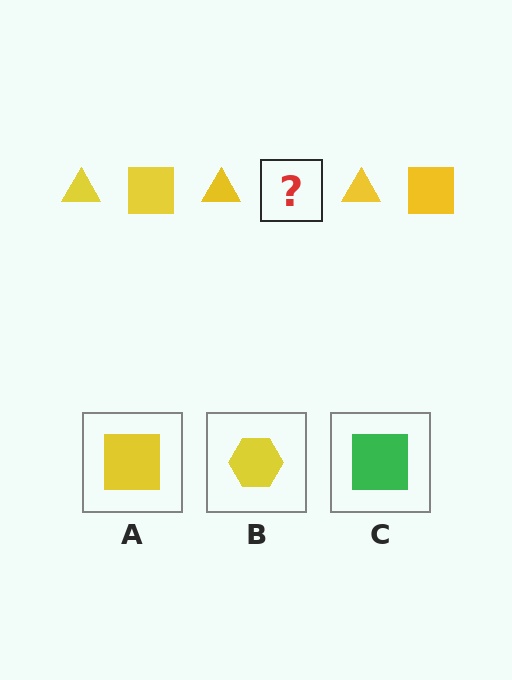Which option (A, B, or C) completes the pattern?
A.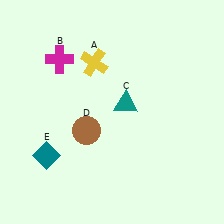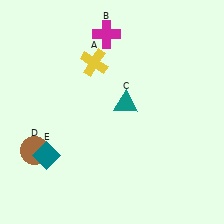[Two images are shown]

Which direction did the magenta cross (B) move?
The magenta cross (B) moved right.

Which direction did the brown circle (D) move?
The brown circle (D) moved left.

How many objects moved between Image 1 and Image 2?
2 objects moved between the two images.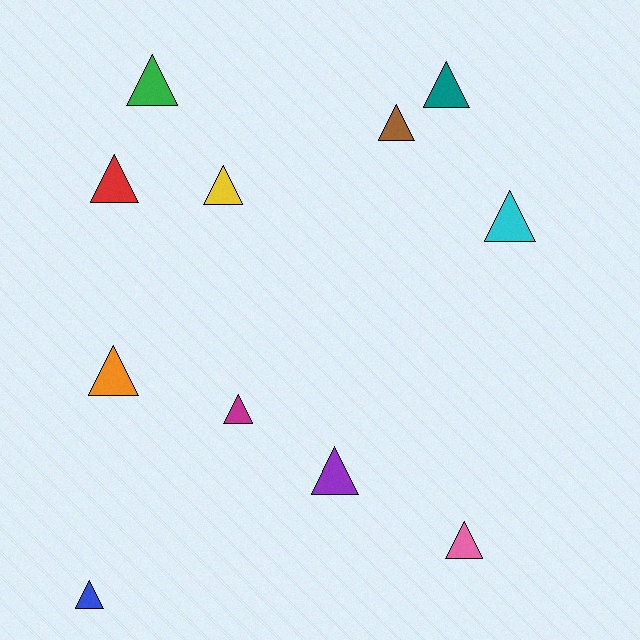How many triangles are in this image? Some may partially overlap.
There are 11 triangles.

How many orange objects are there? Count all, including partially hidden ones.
There is 1 orange object.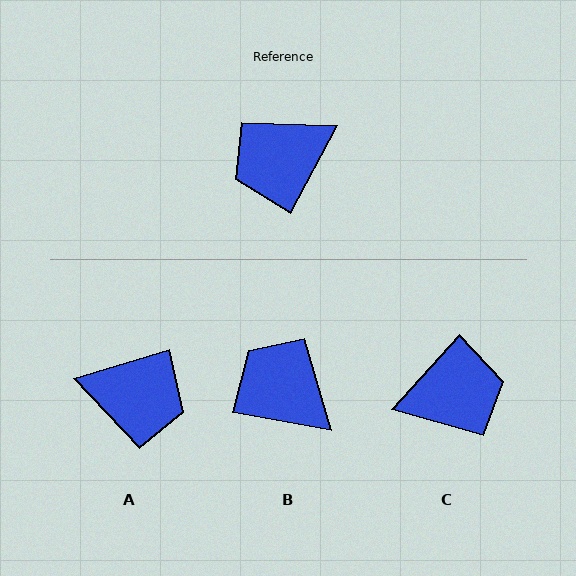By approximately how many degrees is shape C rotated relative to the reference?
Approximately 166 degrees counter-clockwise.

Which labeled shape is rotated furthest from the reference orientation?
C, about 166 degrees away.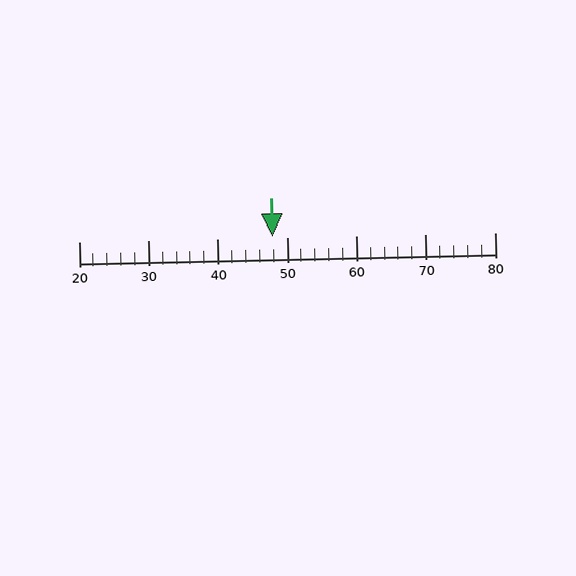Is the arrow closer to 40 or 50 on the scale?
The arrow is closer to 50.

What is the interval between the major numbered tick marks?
The major tick marks are spaced 10 units apart.